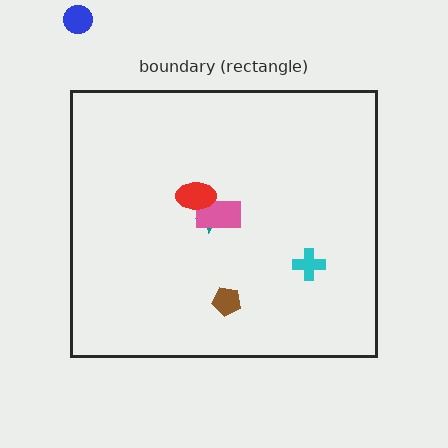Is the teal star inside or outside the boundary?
Inside.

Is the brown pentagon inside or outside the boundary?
Inside.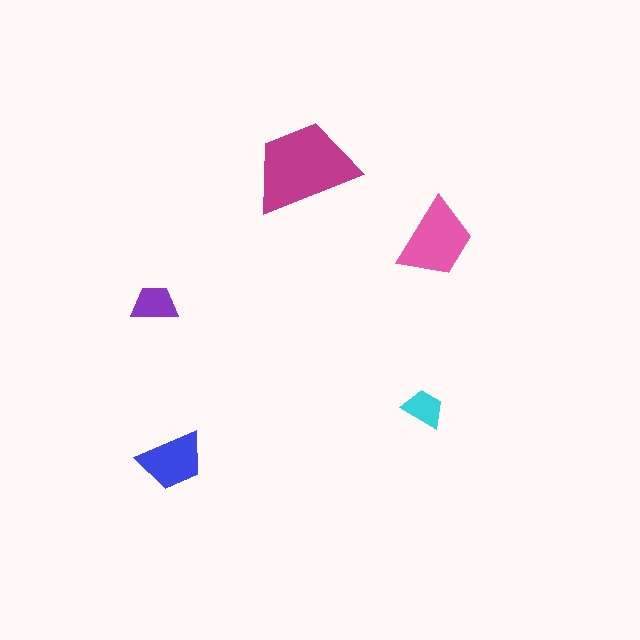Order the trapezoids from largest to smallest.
the magenta one, the pink one, the blue one, the purple one, the cyan one.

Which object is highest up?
The magenta trapezoid is topmost.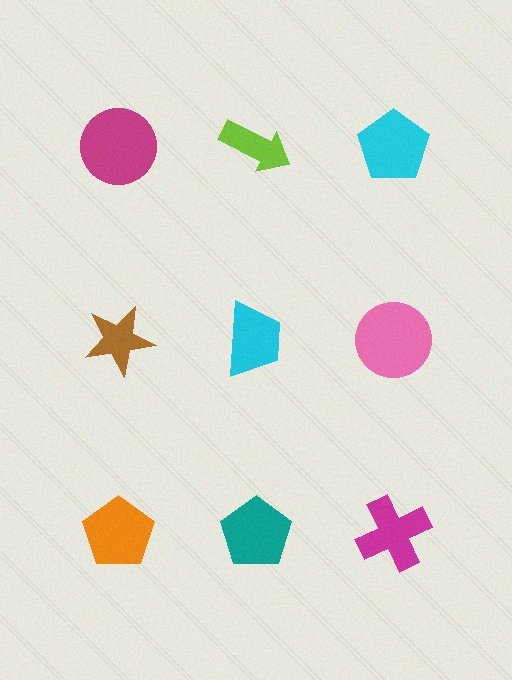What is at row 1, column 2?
A lime arrow.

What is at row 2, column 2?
A cyan trapezoid.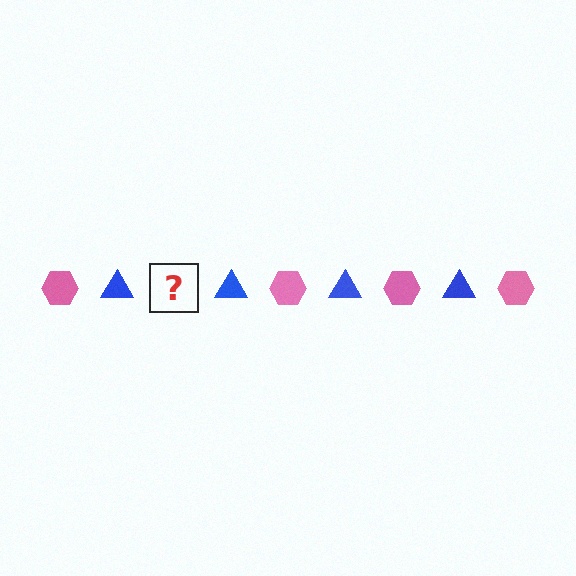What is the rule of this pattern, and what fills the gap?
The rule is that the pattern alternates between pink hexagon and blue triangle. The gap should be filled with a pink hexagon.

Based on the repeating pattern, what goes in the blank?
The blank should be a pink hexagon.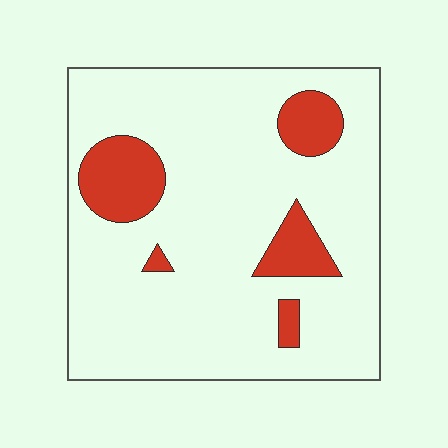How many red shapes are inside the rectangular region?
5.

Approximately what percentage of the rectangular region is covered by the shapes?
Approximately 15%.